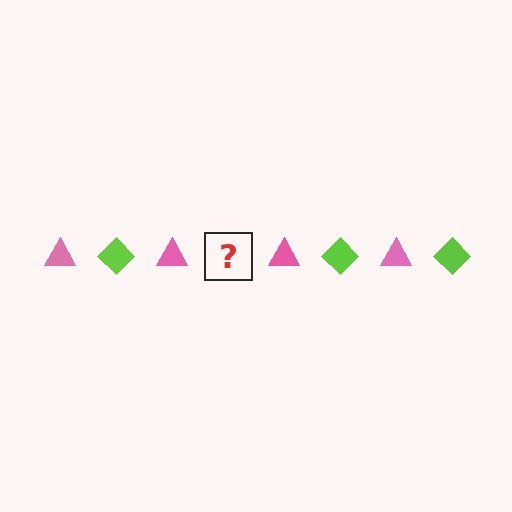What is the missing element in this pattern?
The missing element is a lime diamond.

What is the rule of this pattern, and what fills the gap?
The rule is that the pattern alternates between pink triangle and lime diamond. The gap should be filled with a lime diamond.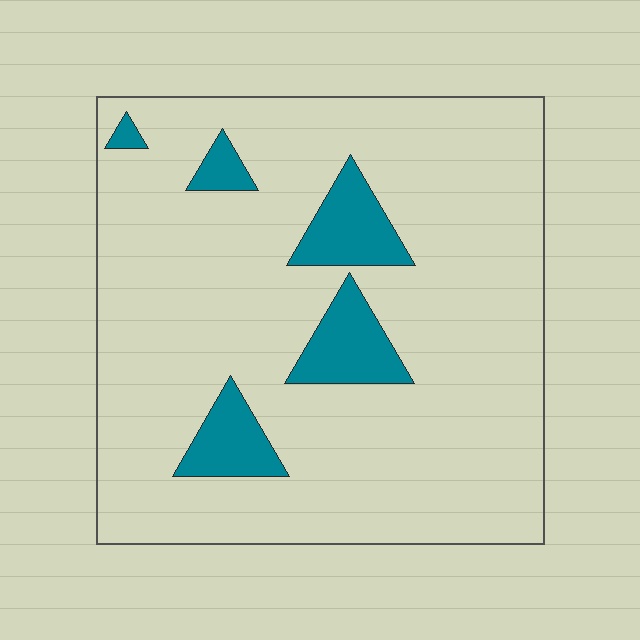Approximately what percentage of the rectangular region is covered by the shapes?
Approximately 10%.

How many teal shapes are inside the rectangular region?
5.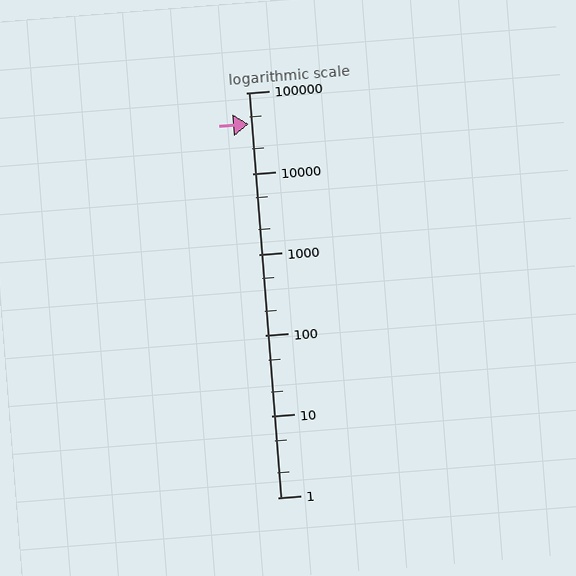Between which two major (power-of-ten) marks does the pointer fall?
The pointer is between 10000 and 100000.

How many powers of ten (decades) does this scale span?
The scale spans 5 decades, from 1 to 100000.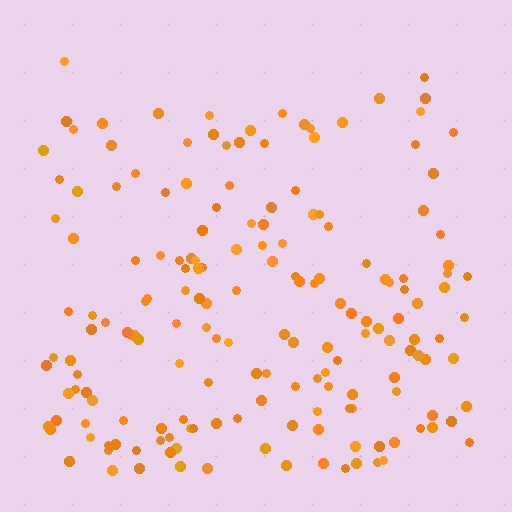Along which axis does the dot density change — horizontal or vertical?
Vertical.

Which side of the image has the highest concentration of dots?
The bottom.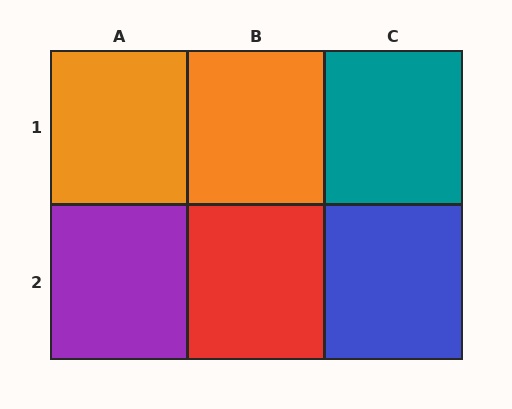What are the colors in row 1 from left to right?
Orange, orange, teal.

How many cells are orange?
2 cells are orange.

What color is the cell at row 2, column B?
Red.